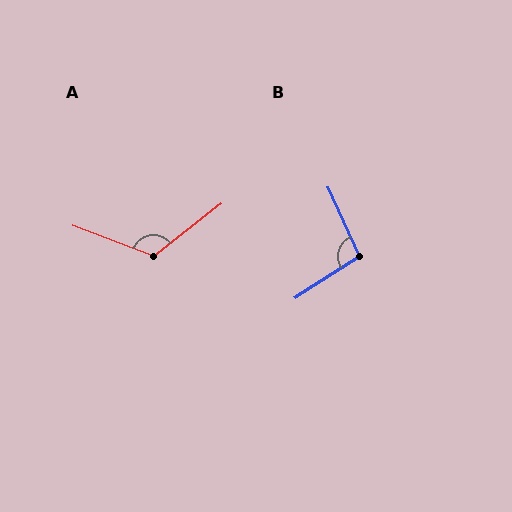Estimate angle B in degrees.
Approximately 98 degrees.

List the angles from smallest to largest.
B (98°), A (121°).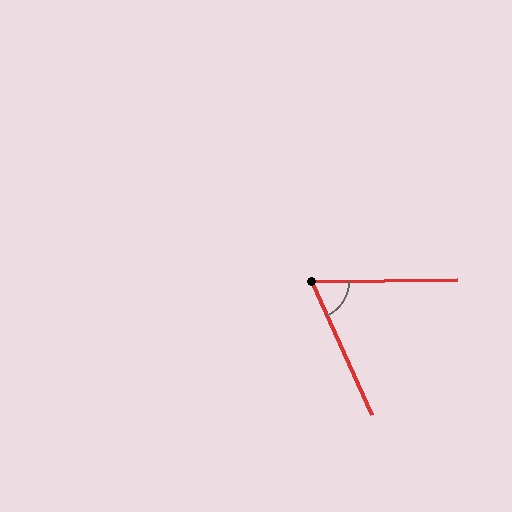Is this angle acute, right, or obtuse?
It is acute.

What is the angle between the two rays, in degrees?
Approximately 66 degrees.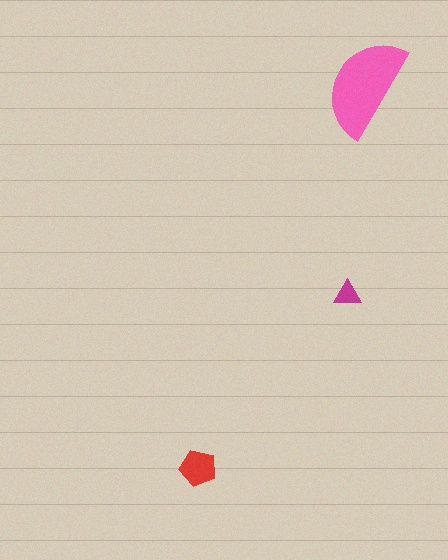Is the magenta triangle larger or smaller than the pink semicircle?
Smaller.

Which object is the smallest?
The magenta triangle.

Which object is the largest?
The pink semicircle.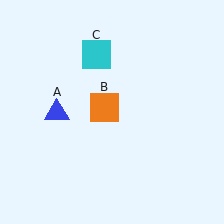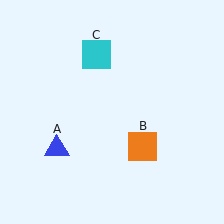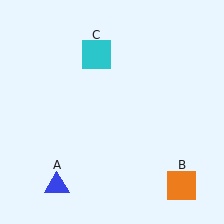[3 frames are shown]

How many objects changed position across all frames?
2 objects changed position: blue triangle (object A), orange square (object B).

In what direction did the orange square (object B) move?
The orange square (object B) moved down and to the right.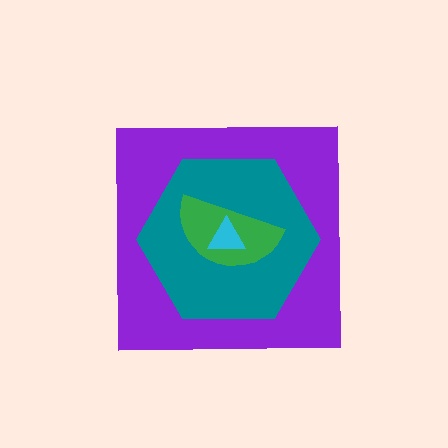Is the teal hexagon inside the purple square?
Yes.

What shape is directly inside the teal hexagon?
The green semicircle.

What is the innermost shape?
The cyan triangle.